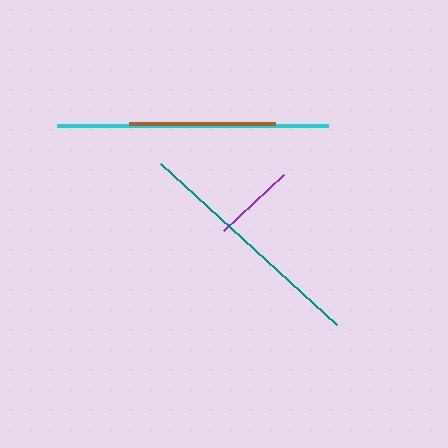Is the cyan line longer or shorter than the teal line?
The cyan line is longer than the teal line.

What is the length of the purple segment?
The purple segment is approximately 82 pixels long.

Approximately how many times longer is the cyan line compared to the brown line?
The cyan line is approximately 1.9 times the length of the brown line.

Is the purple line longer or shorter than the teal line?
The teal line is longer than the purple line.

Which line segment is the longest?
The cyan line is the longest at approximately 271 pixels.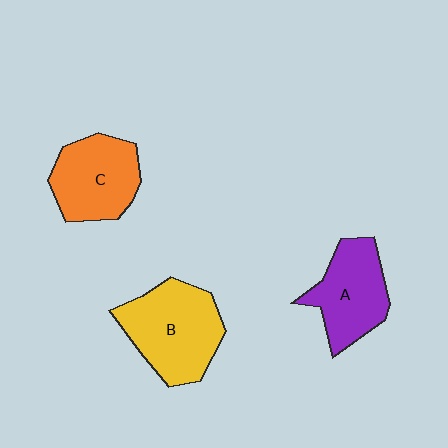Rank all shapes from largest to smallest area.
From largest to smallest: B (yellow), C (orange), A (purple).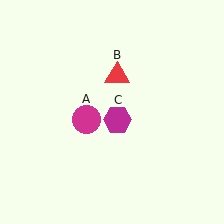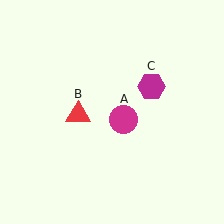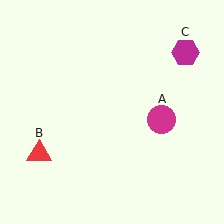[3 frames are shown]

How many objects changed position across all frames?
3 objects changed position: magenta circle (object A), red triangle (object B), magenta hexagon (object C).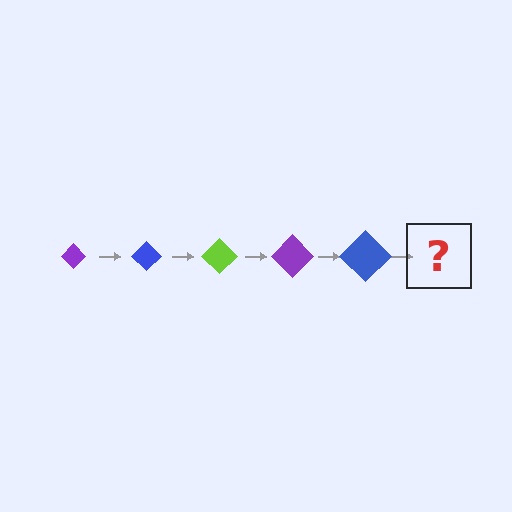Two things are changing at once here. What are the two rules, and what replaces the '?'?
The two rules are that the diamond grows larger each step and the color cycles through purple, blue, and lime. The '?' should be a lime diamond, larger than the previous one.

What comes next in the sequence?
The next element should be a lime diamond, larger than the previous one.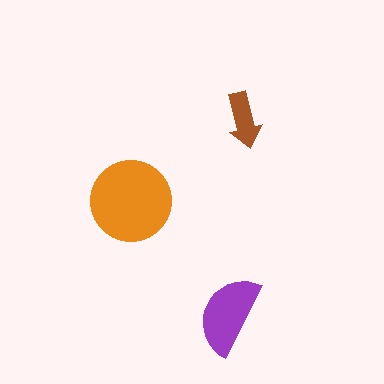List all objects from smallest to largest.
The brown arrow, the purple semicircle, the orange circle.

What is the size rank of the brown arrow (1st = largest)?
3rd.